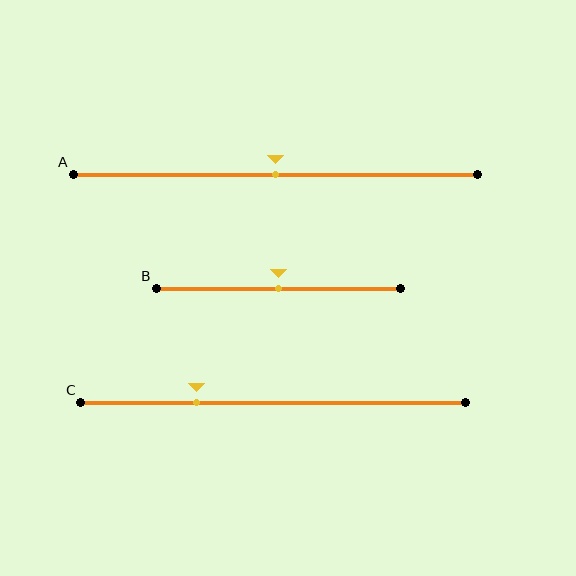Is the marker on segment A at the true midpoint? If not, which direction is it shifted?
Yes, the marker on segment A is at the true midpoint.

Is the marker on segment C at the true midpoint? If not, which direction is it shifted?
No, the marker on segment C is shifted to the left by about 20% of the segment length.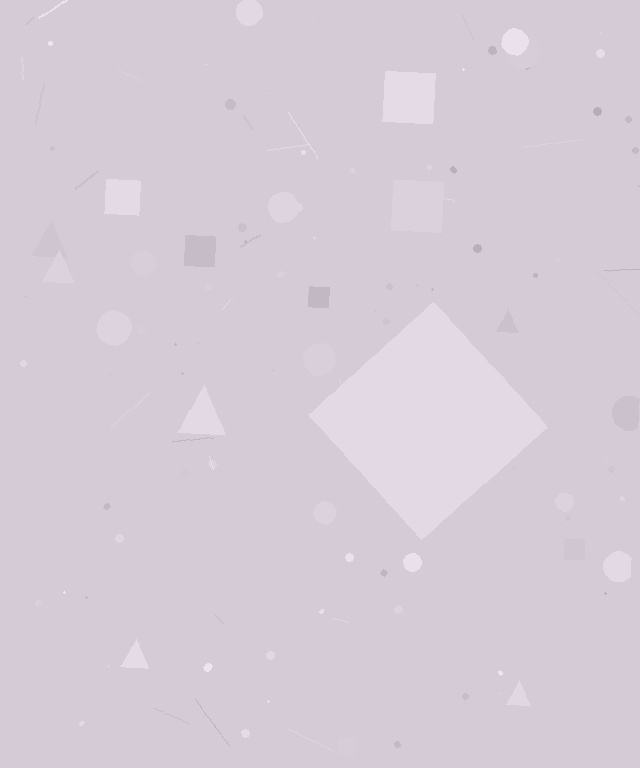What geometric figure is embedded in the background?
A diamond is embedded in the background.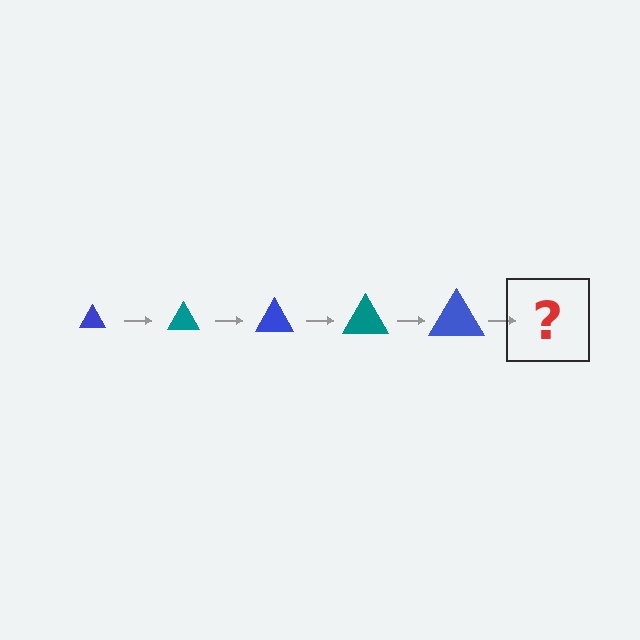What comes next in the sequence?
The next element should be a teal triangle, larger than the previous one.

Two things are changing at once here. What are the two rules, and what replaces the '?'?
The two rules are that the triangle grows larger each step and the color cycles through blue and teal. The '?' should be a teal triangle, larger than the previous one.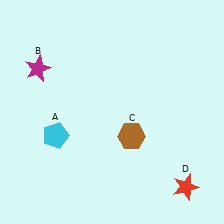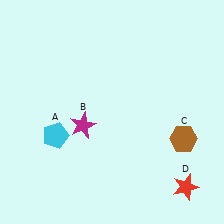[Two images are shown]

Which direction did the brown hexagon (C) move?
The brown hexagon (C) moved right.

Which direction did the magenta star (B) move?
The magenta star (B) moved down.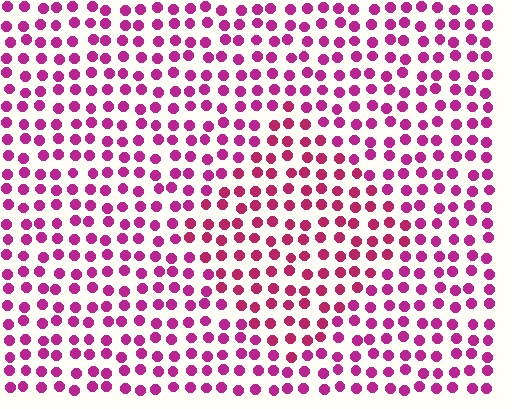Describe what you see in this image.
The image is filled with small magenta elements in a uniform arrangement. A diamond-shaped region is visible where the elements are tinted to a slightly different hue, forming a subtle color boundary.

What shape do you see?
I see a diamond.